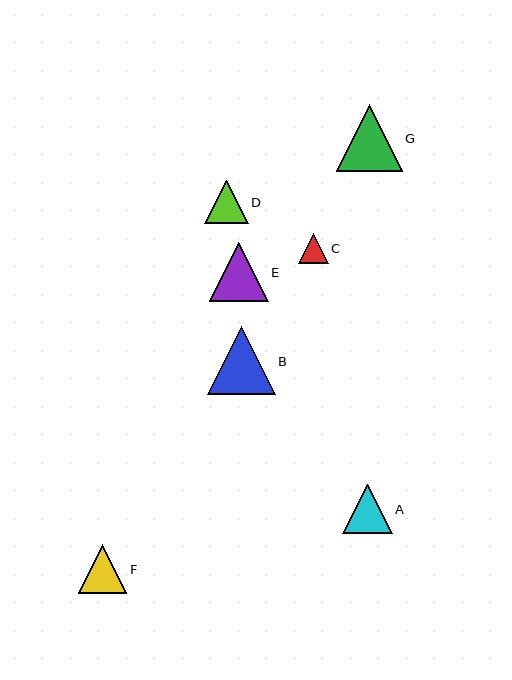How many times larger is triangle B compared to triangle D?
Triangle B is approximately 1.6 times the size of triangle D.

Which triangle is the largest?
Triangle B is the largest with a size of approximately 68 pixels.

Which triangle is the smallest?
Triangle C is the smallest with a size of approximately 30 pixels.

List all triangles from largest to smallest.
From largest to smallest: B, G, E, A, F, D, C.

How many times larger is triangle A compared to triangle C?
Triangle A is approximately 1.6 times the size of triangle C.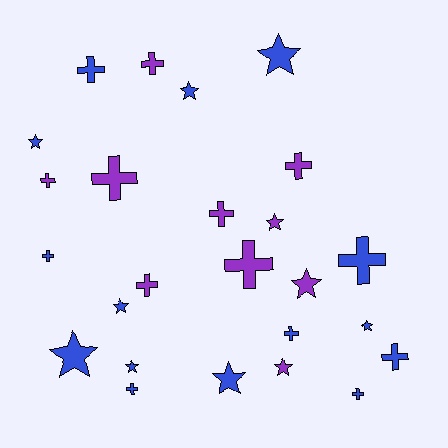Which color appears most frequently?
Blue, with 15 objects.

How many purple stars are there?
There are 3 purple stars.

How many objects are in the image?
There are 25 objects.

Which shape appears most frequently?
Cross, with 14 objects.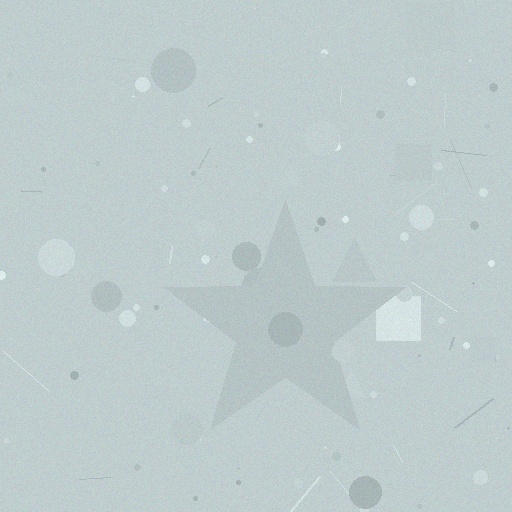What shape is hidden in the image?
A star is hidden in the image.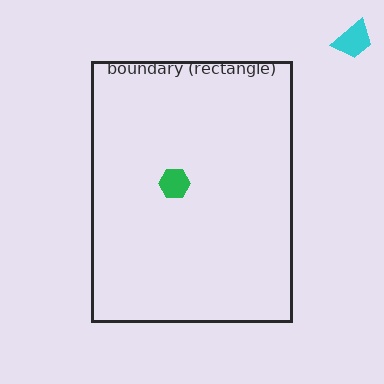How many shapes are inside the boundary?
1 inside, 1 outside.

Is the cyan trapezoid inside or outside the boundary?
Outside.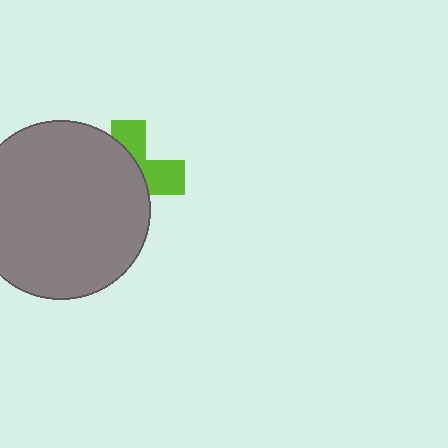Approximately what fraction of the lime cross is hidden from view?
Roughly 63% of the lime cross is hidden behind the gray circle.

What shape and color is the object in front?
The object in front is a gray circle.